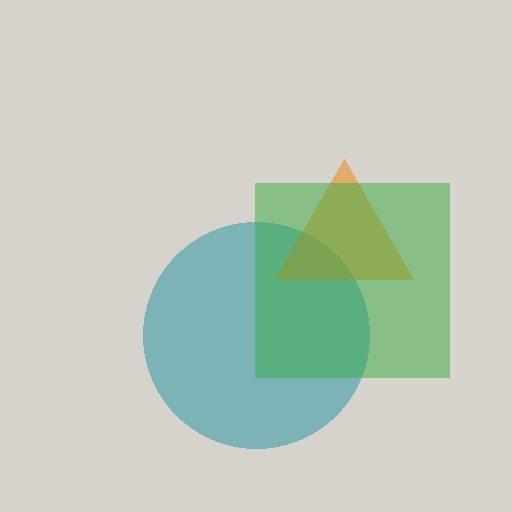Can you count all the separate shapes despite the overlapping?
Yes, there are 3 separate shapes.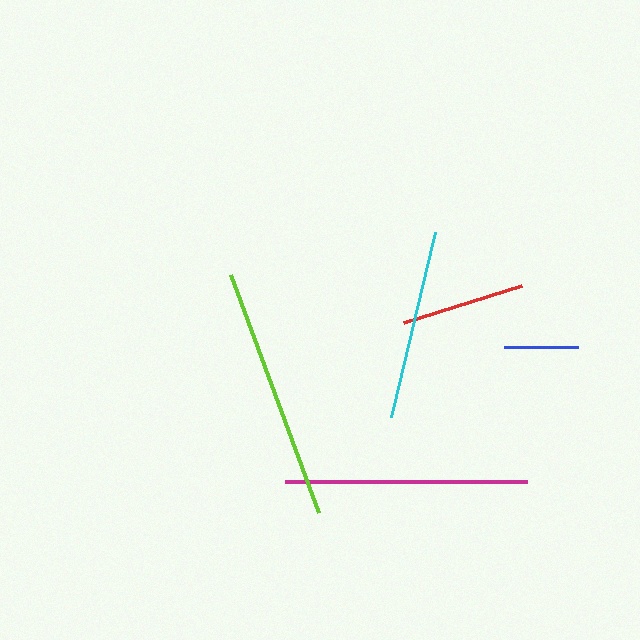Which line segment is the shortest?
The blue line is the shortest at approximately 73 pixels.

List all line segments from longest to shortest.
From longest to shortest: lime, magenta, cyan, red, blue.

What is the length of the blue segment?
The blue segment is approximately 73 pixels long.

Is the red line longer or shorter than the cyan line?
The cyan line is longer than the red line.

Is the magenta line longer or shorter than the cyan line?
The magenta line is longer than the cyan line.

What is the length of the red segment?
The red segment is approximately 124 pixels long.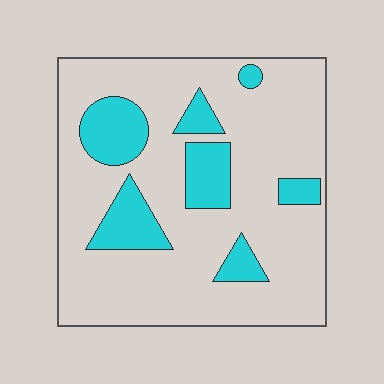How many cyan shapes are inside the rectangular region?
7.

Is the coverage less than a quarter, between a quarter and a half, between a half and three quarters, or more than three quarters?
Less than a quarter.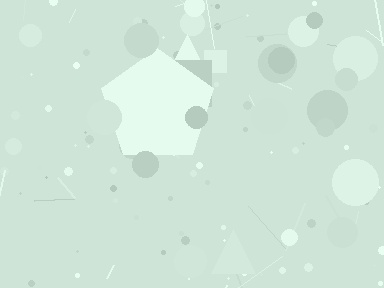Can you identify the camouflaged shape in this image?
The camouflaged shape is a pentagon.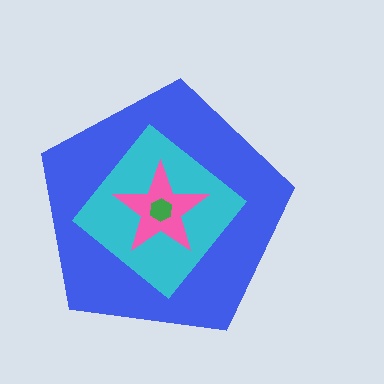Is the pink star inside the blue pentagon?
Yes.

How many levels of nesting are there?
4.